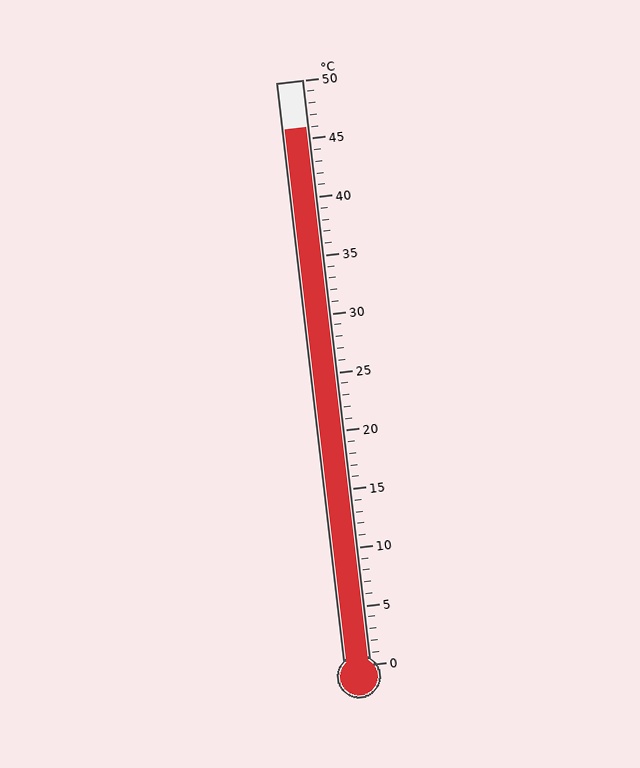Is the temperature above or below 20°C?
The temperature is above 20°C.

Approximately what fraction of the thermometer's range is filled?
The thermometer is filled to approximately 90% of its range.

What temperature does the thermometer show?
The thermometer shows approximately 46°C.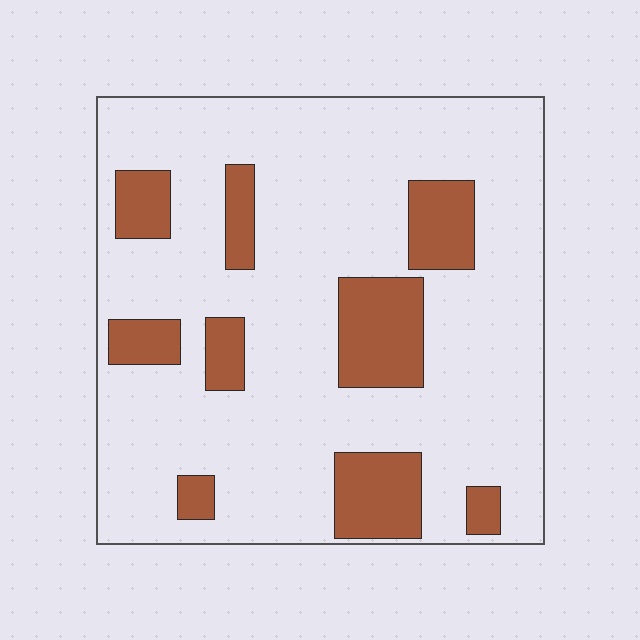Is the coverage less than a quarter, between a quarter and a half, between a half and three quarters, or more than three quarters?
Less than a quarter.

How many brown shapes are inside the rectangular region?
9.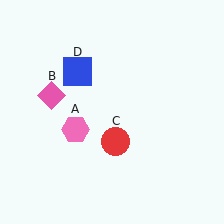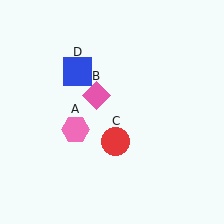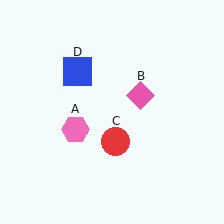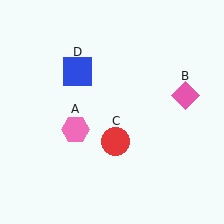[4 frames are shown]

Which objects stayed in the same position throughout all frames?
Pink hexagon (object A) and red circle (object C) and blue square (object D) remained stationary.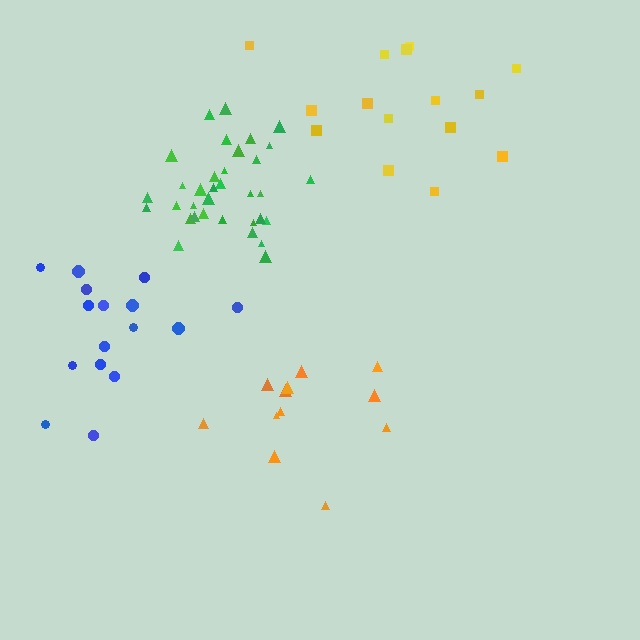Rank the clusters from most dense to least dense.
green, blue, yellow, orange.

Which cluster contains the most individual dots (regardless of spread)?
Green (34).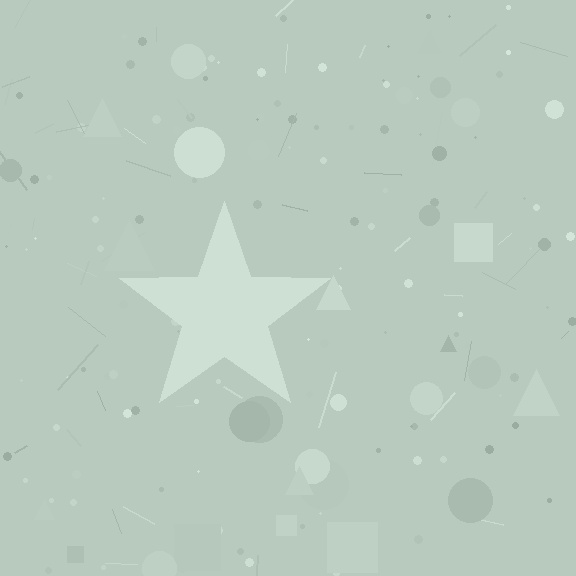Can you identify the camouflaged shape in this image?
The camouflaged shape is a star.